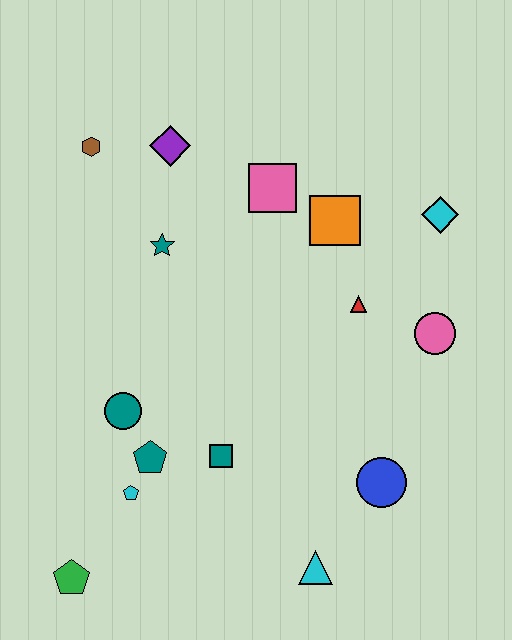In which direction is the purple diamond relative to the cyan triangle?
The purple diamond is above the cyan triangle.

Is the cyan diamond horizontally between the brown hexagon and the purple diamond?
No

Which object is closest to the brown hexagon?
The purple diamond is closest to the brown hexagon.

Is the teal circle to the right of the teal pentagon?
No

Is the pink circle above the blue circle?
Yes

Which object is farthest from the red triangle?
The green pentagon is farthest from the red triangle.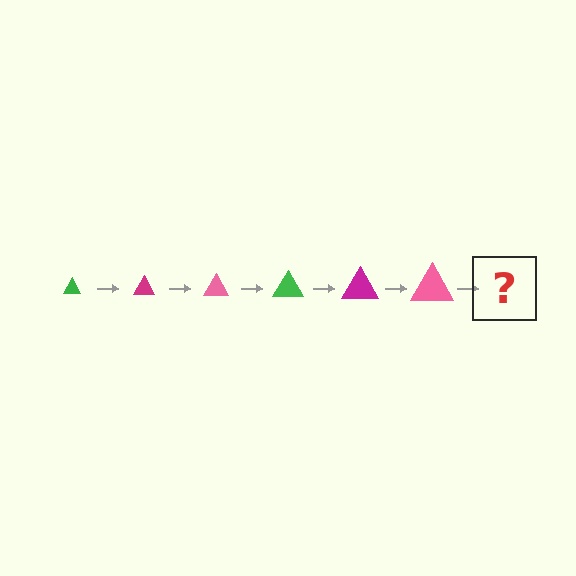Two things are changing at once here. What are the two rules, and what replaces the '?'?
The two rules are that the triangle grows larger each step and the color cycles through green, magenta, and pink. The '?' should be a green triangle, larger than the previous one.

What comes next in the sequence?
The next element should be a green triangle, larger than the previous one.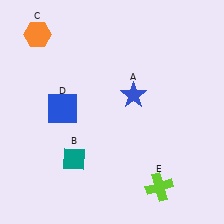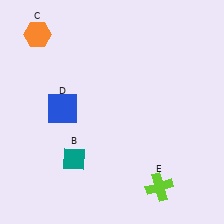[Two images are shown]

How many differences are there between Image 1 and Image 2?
There is 1 difference between the two images.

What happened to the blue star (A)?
The blue star (A) was removed in Image 2. It was in the top-right area of Image 1.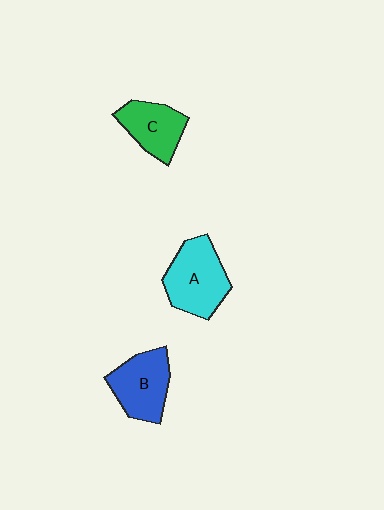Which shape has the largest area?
Shape A (cyan).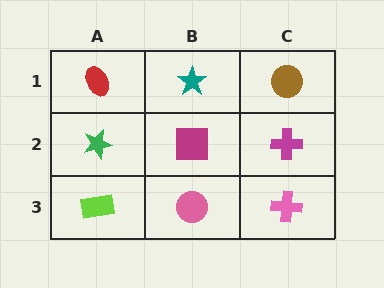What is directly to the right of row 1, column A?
A teal star.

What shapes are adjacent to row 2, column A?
A red ellipse (row 1, column A), a lime rectangle (row 3, column A), a magenta square (row 2, column B).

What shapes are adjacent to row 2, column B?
A teal star (row 1, column B), a pink circle (row 3, column B), a green star (row 2, column A), a magenta cross (row 2, column C).